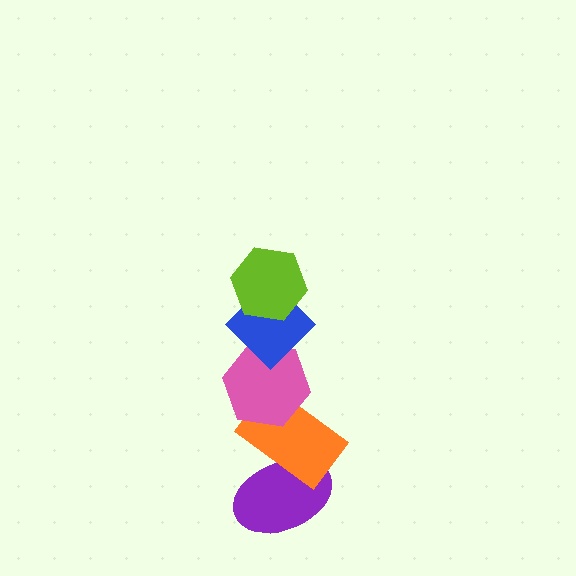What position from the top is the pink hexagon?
The pink hexagon is 3rd from the top.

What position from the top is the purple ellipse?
The purple ellipse is 5th from the top.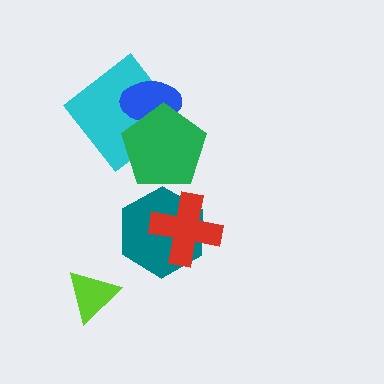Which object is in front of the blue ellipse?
The green pentagon is in front of the blue ellipse.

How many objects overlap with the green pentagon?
2 objects overlap with the green pentagon.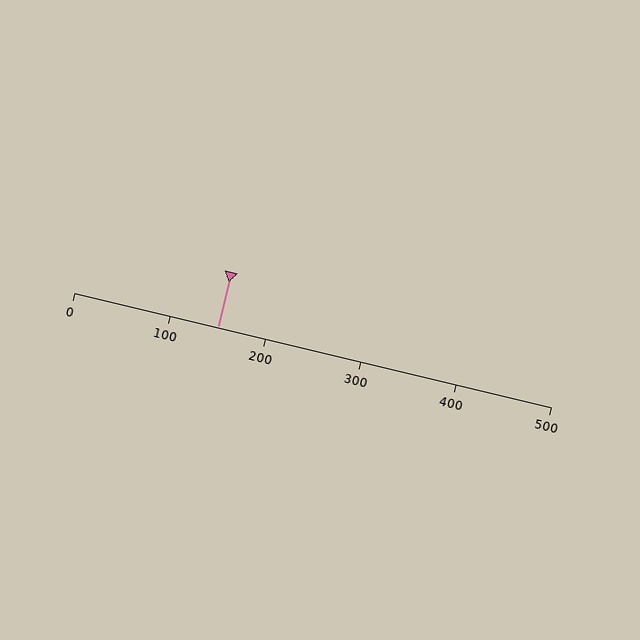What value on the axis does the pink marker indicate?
The marker indicates approximately 150.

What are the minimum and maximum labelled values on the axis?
The axis runs from 0 to 500.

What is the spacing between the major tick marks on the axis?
The major ticks are spaced 100 apart.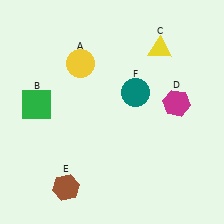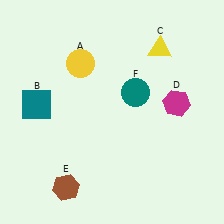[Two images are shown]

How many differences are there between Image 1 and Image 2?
There is 1 difference between the two images.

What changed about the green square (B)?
In Image 1, B is green. In Image 2, it changed to teal.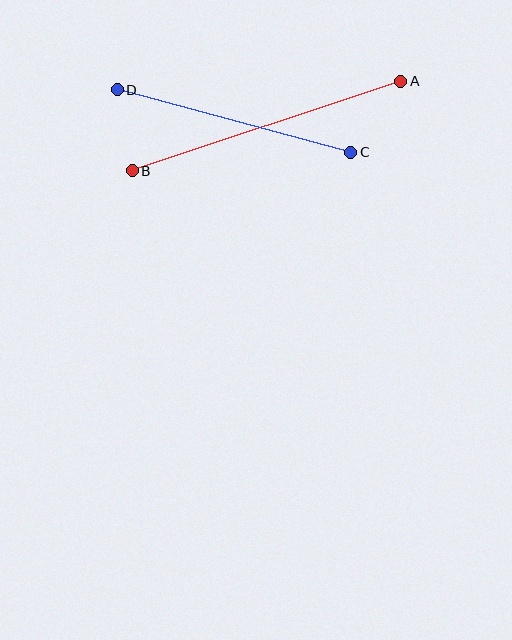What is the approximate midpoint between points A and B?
The midpoint is at approximately (267, 126) pixels.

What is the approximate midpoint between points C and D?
The midpoint is at approximately (234, 121) pixels.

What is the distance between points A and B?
The distance is approximately 283 pixels.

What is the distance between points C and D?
The distance is approximately 242 pixels.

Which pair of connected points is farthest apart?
Points A and B are farthest apart.